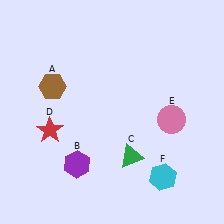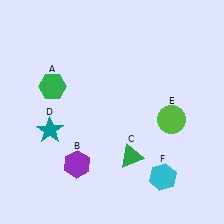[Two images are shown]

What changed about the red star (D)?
In Image 1, D is red. In Image 2, it changed to teal.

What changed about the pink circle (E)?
In Image 1, E is pink. In Image 2, it changed to lime.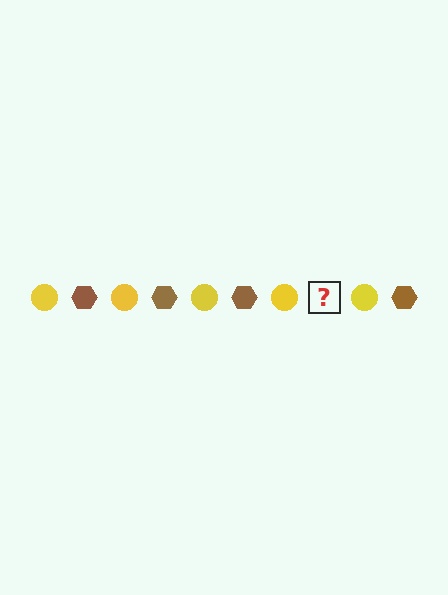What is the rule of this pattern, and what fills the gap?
The rule is that the pattern alternates between yellow circle and brown hexagon. The gap should be filled with a brown hexagon.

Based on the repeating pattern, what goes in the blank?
The blank should be a brown hexagon.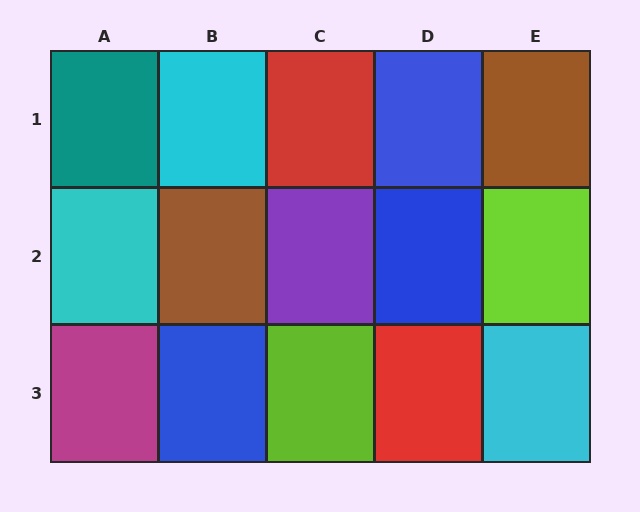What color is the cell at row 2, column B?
Brown.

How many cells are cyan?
3 cells are cyan.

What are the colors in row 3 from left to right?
Magenta, blue, lime, red, cyan.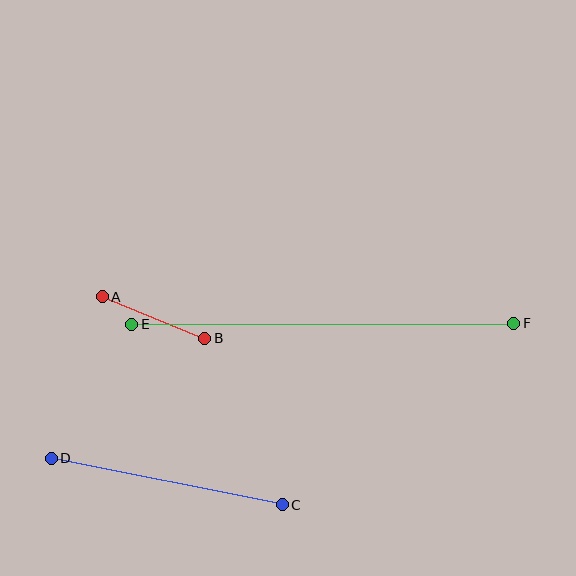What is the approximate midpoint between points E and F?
The midpoint is at approximately (323, 324) pixels.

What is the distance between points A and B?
The distance is approximately 111 pixels.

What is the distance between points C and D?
The distance is approximately 236 pixels.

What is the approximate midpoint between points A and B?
The midpoint is at approximately (153, 318) pixels.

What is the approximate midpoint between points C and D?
The midpoint is at approximately (167, 481) pixels.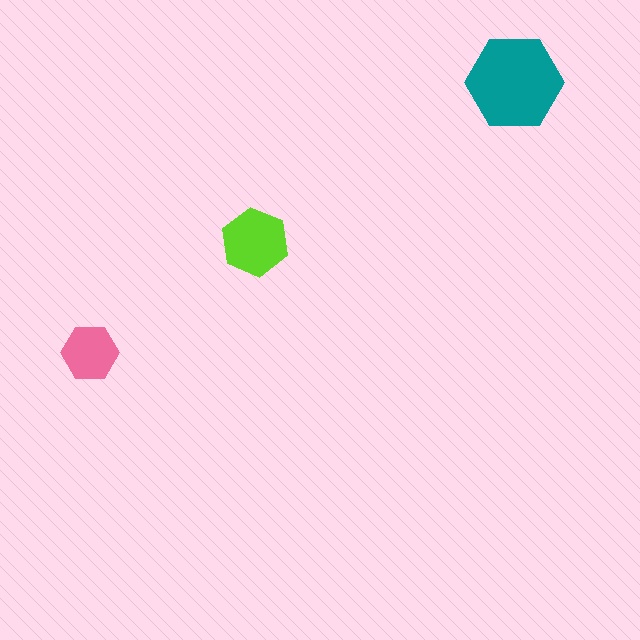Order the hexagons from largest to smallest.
the teal one, the lime one, the pink one.